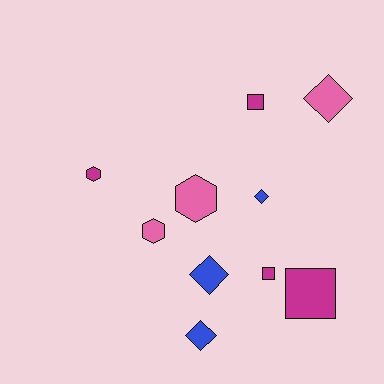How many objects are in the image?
There are 10 objects.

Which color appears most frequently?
Magenta, with 4 objects.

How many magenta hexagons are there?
There is 1 magenta hexagon.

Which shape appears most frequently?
Diamond, with 4 objects.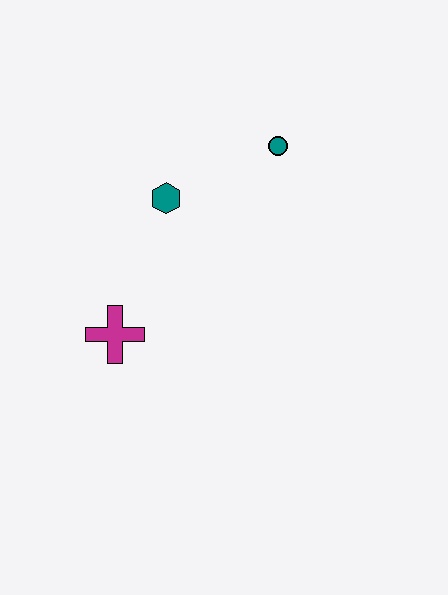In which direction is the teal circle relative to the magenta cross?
The teal circle is above the magenta cross.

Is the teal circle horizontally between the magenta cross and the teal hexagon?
No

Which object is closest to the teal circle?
The teal hexagon is closest to the teal circle.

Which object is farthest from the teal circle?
The magenta cross is farthest from the teal circle.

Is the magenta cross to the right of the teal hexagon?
No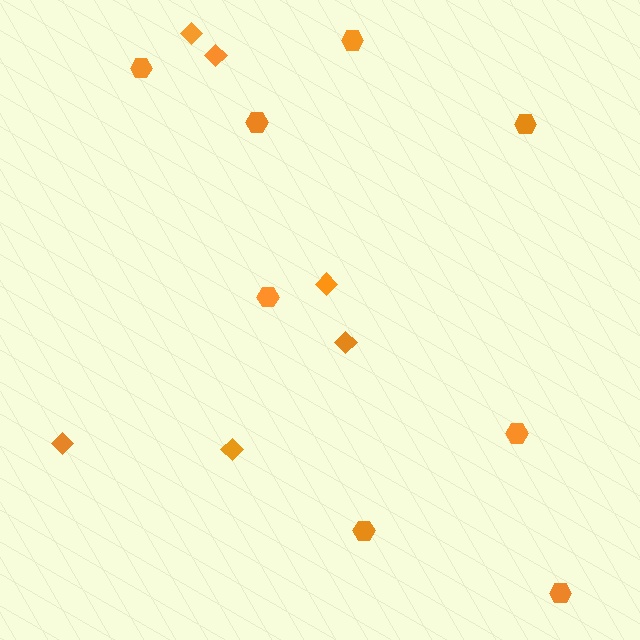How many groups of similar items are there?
There are 2 groups: one group of diamonds (6) and one group of hexagons (8).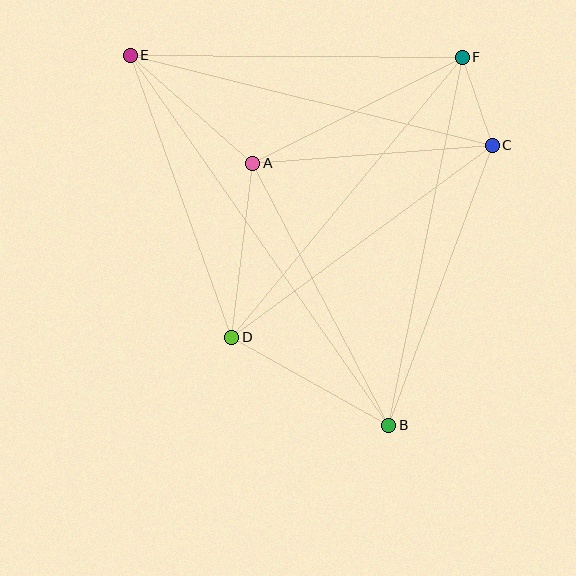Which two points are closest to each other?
Points C and F are closest to each other.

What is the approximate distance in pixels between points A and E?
The distance between A and E is approximately 163 pixels.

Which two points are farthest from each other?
Points B and E are farthest from each other.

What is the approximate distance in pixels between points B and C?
The distance between B and C is approximately 298 pixels.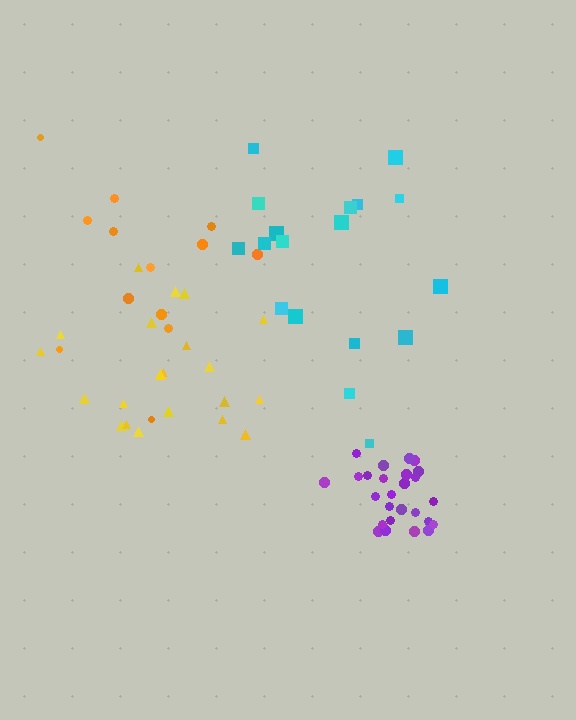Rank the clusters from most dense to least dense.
purple, yellow, orange, cyan.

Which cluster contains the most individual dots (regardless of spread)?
Purple (26).